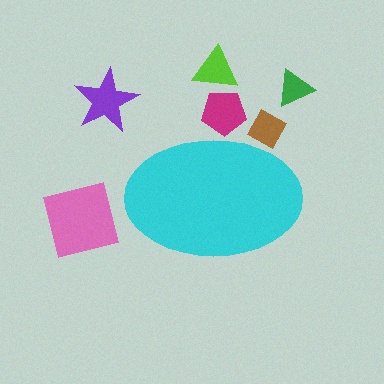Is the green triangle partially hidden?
No, the green triangle is fully visible.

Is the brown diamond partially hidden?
Yes, the brown diamond is partially hidden behind the cyan ellipse.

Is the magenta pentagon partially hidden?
Yes, the magenta pentagon is partially hidden behind the cyan ellipse.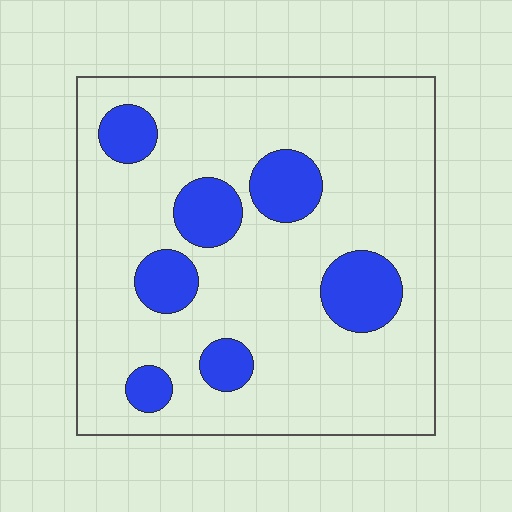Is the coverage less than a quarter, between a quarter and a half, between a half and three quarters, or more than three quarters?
Less than a quarter.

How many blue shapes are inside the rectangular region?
7.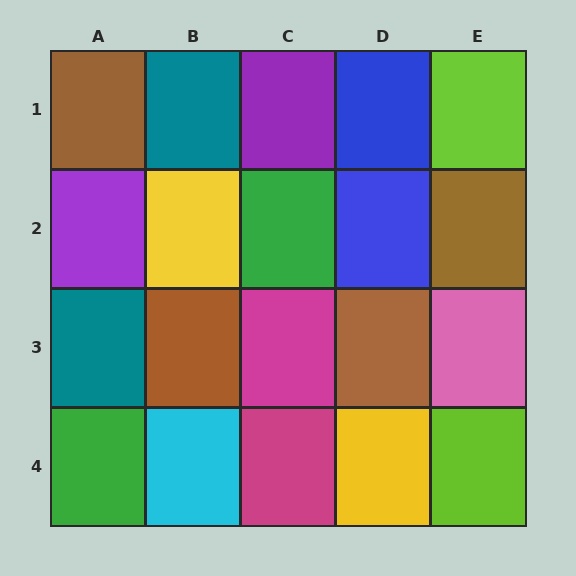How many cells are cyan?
1 cell is cyan.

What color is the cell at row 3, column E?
Pink.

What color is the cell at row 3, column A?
Teal.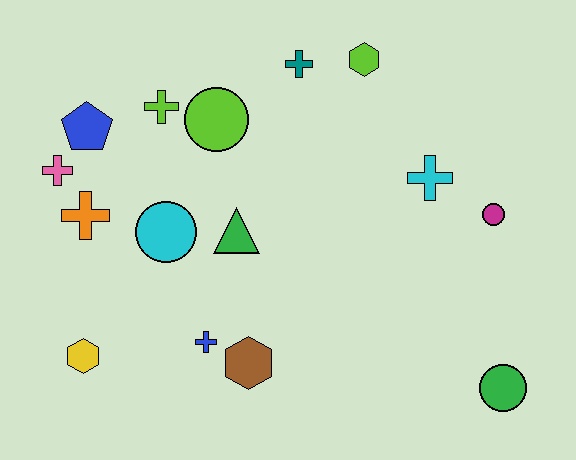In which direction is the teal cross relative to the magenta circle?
The teal cross is to the left of the magenta circle.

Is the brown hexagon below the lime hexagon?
Yes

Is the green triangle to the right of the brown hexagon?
No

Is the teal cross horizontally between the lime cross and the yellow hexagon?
No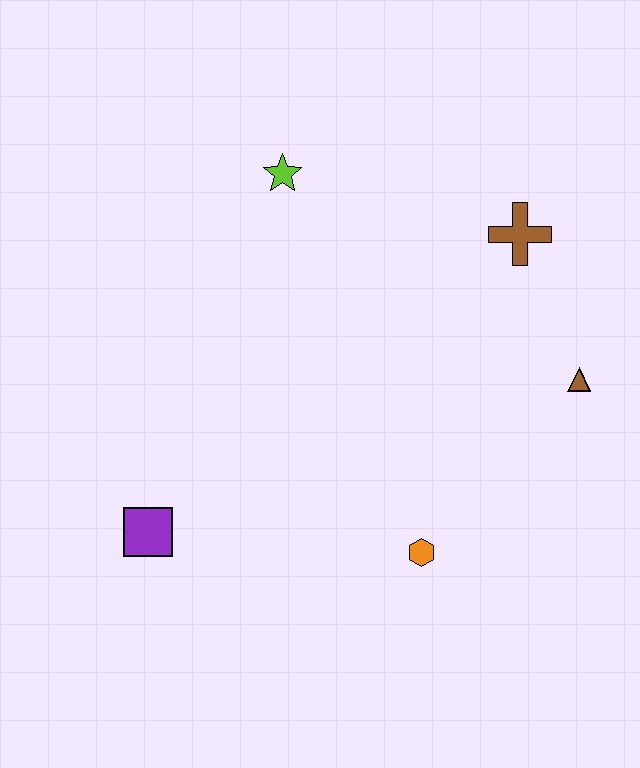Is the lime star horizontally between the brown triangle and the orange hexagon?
No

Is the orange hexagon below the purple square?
Yes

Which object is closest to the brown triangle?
The brown cross is closest to the brown triangle.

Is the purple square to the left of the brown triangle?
Yes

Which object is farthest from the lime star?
The orange hexagon is farthest from the lime star.